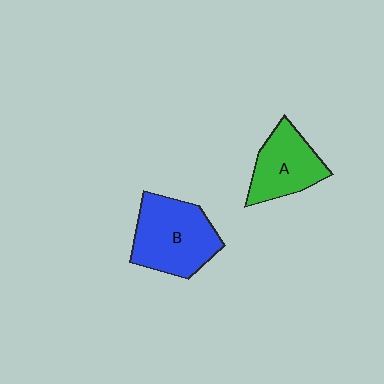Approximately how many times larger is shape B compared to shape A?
Approximately 1.3 times.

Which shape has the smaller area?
Shape A (green).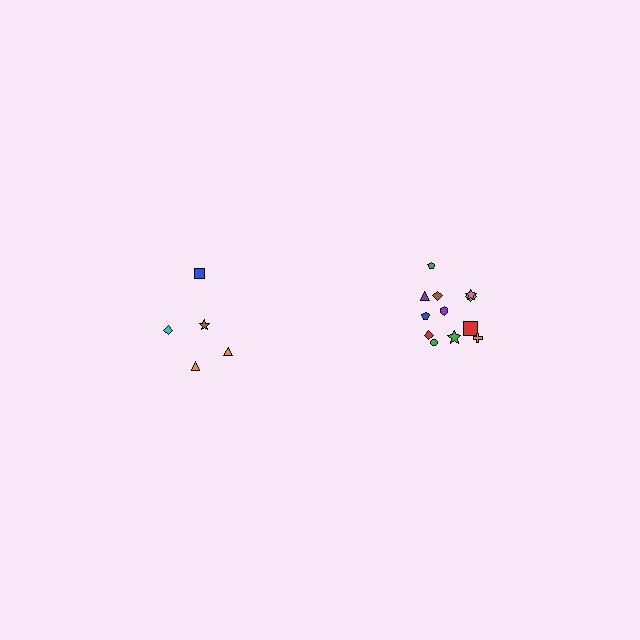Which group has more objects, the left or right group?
The right group.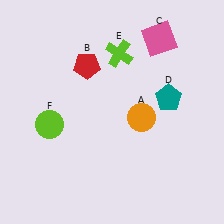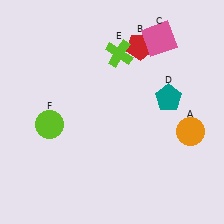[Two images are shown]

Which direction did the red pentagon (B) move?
The red pentagon (B) moved right.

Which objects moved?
The objects that moved are: the orange circle (A), the red pentagon (B).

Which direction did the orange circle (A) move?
The orange circle (A) moved right.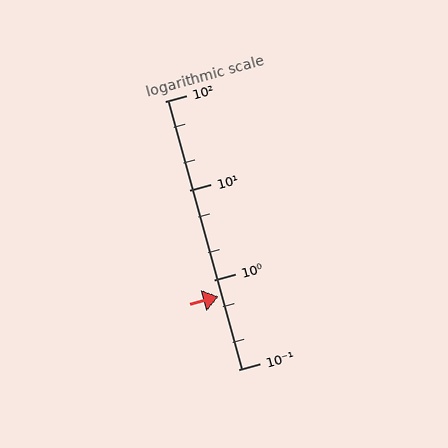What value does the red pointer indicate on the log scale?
The pointer indicates approximately 0.65.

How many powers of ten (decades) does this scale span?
The scale spans 3 decades, from 0.1 to 100.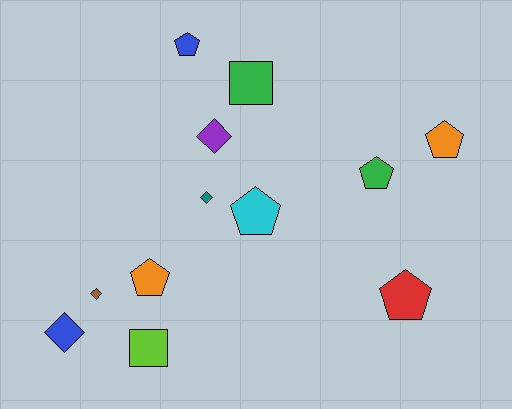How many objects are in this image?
There are 12 objects.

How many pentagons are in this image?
There are 6 pentagons.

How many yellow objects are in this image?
There are no yellow objects.